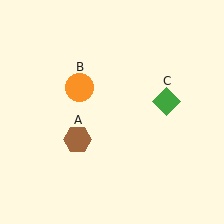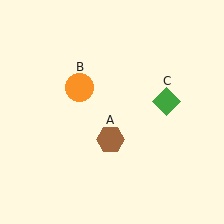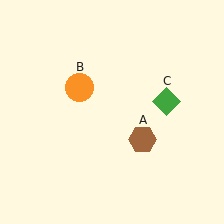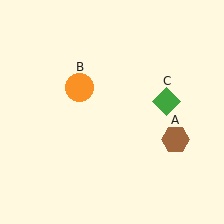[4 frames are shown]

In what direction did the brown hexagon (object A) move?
The brown hexagon (object A) moved right.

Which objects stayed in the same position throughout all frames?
Orange circle (object B) and green diamond (object C) remained stationary.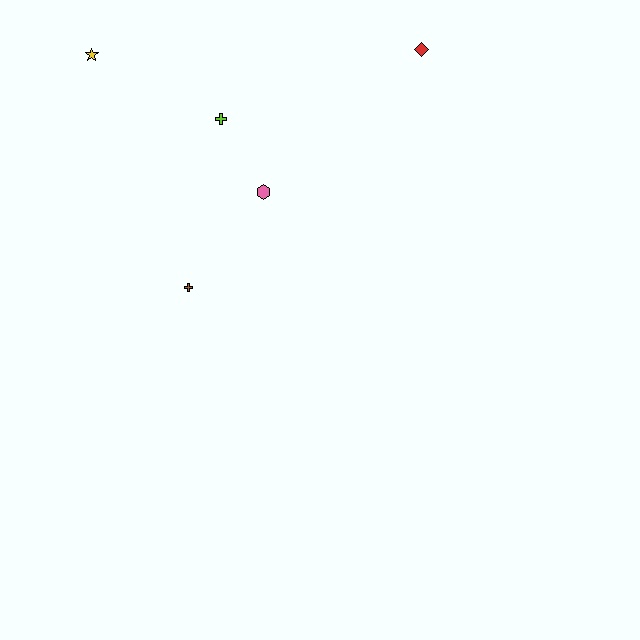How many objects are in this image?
There are 5 objects.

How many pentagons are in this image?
There are no pentagons.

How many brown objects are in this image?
There is 1 brown object.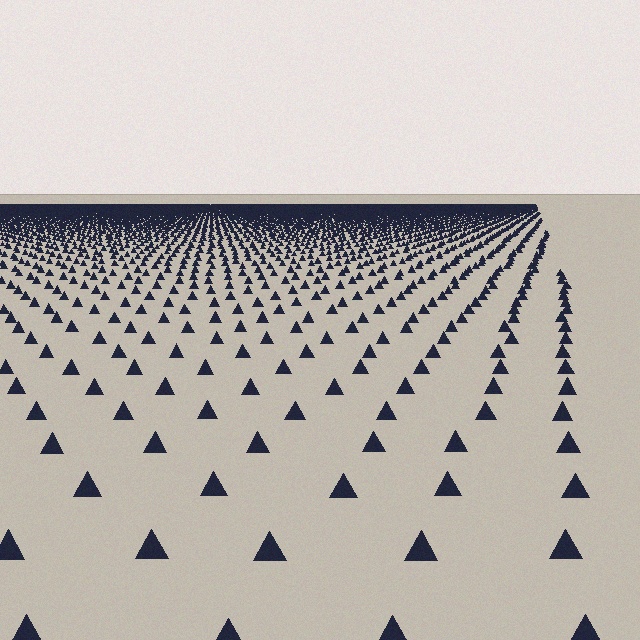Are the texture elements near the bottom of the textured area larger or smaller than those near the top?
Larger. Near the bottom, elements are closer to the viewer and appear at a bigger on-screen size.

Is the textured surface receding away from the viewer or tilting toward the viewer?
The surface is receding away from the viewer. Texture elements get smaller and denser toward the top.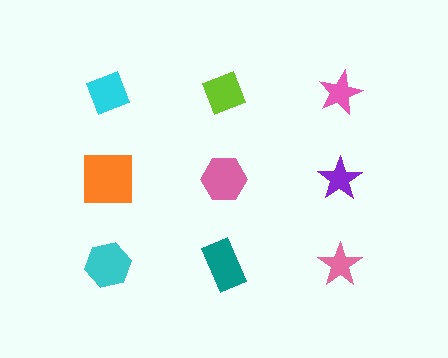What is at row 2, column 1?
An orange square.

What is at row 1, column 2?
A lime diamond.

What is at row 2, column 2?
A pink hexagon.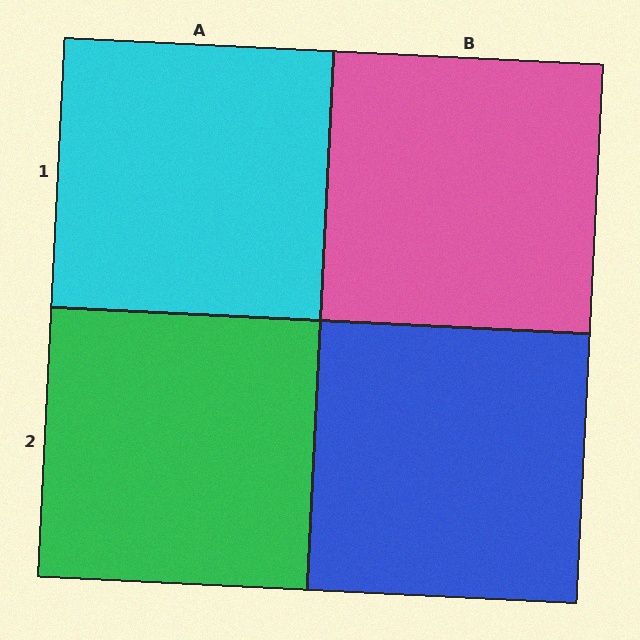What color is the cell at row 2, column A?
Green.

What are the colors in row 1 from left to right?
Cyan, pink.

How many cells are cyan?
1 cell is cyan.